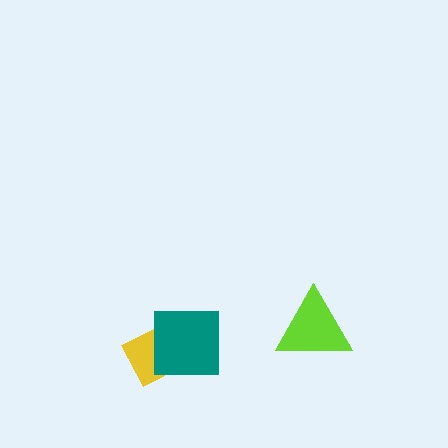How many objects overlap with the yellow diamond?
1 object overlaps with the yellow diamond.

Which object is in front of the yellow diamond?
The teal square is in front of the yellow diamond.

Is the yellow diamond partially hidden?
Yes, it is partially covered by another shape.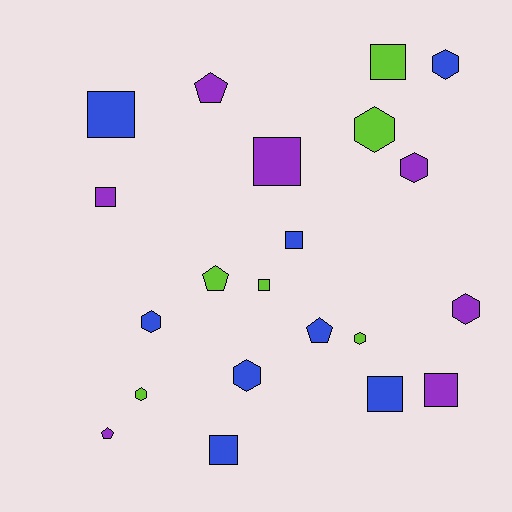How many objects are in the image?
There are 21 objects.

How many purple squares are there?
There are 3 purple squares.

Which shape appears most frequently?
Square, with 9 objects.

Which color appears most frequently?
Blue, with 8 objects.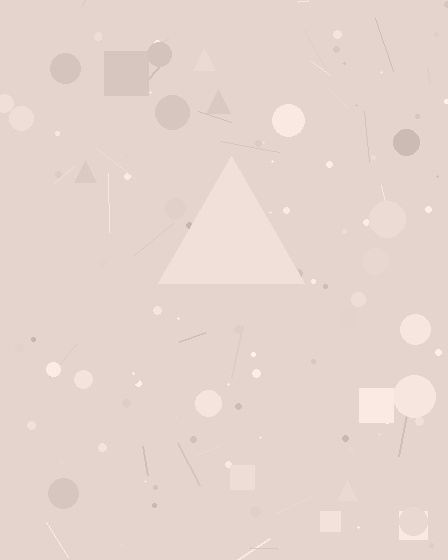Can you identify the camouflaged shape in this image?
The camouflaged shape is a triangle.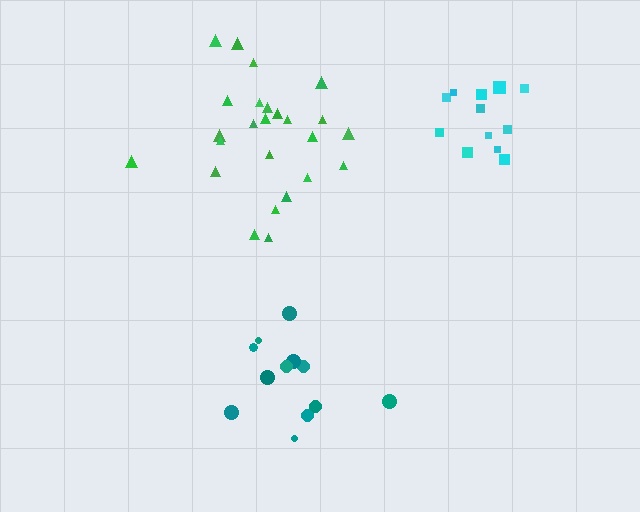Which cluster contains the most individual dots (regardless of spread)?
Green (25).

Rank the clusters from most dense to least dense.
cyan, green, teal.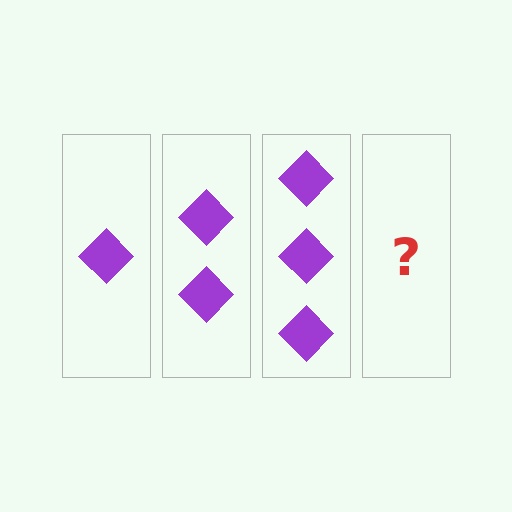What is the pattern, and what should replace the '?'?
The pattern is that each step adds one more diamond. The '?' should be 4 diamonds.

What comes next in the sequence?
The next element should be 4 diamonds.